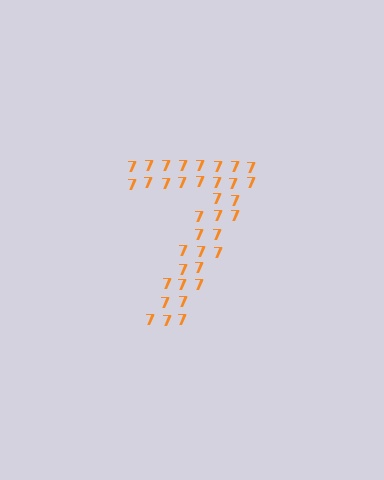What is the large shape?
The large shape is the digit 7.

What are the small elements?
The small elements are digit 7's.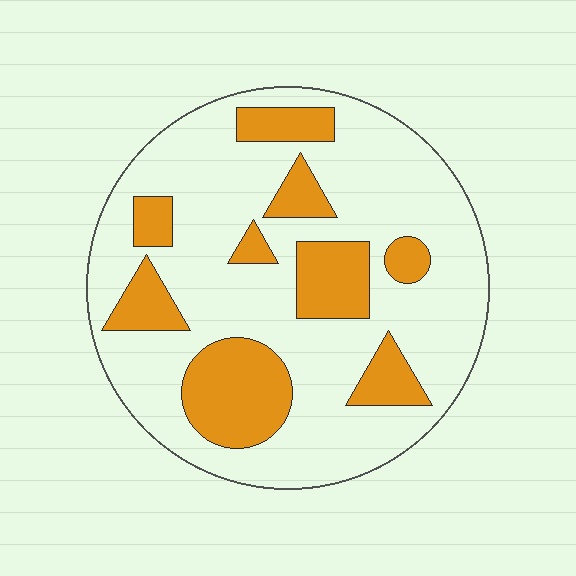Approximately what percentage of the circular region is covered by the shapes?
Approximately 25%.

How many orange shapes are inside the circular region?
9.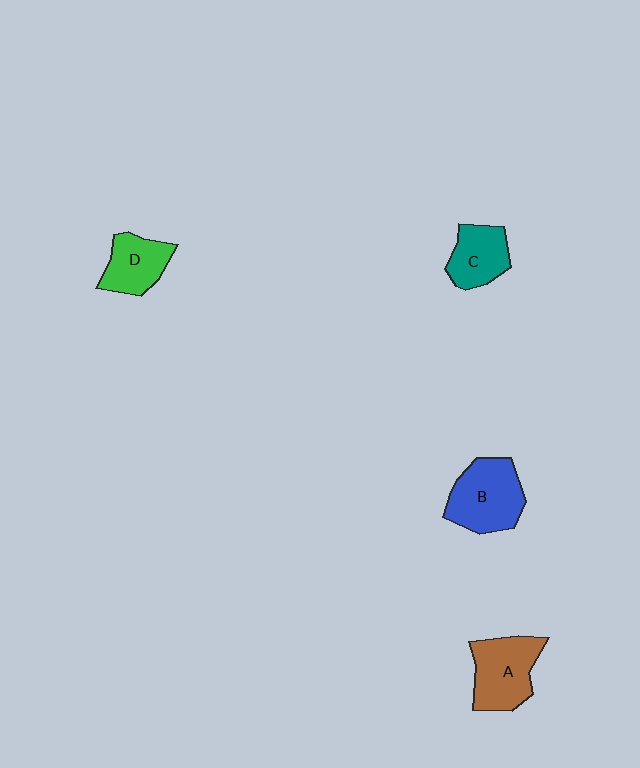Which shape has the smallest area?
Shape C (teal).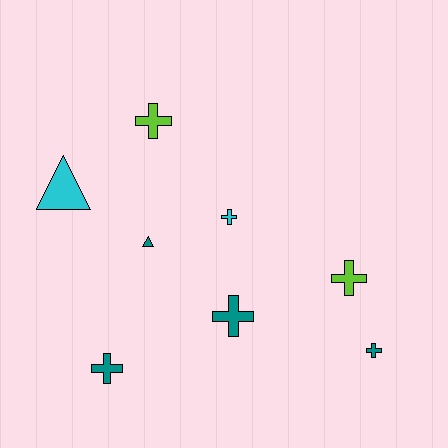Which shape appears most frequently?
Cross, with 6 objects.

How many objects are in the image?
There are 8 objects.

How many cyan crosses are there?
There is 1 cyan cross.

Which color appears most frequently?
Teal, with 4 objects.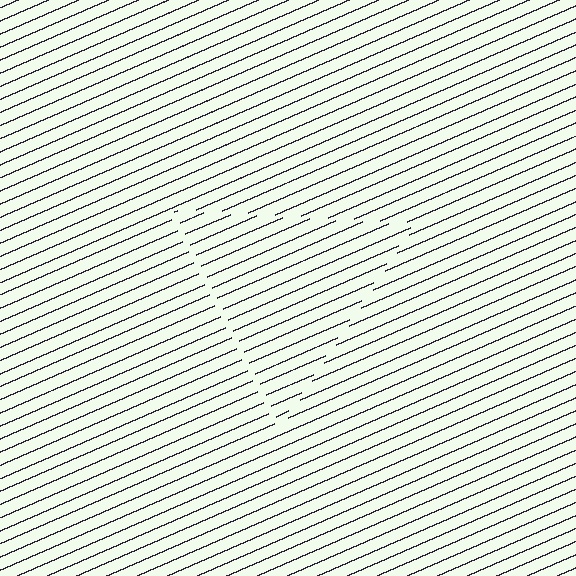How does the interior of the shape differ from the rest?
The interior of the shape contains the same grating, shifted by half a period — the contour is defined by the phase discontinuity where line-ends from the inner and outer gratings abut.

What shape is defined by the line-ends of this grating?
An illusory triangle. The interior of the shape contains the same grating, shifted by half a period — the contour is defined by the phase discontinuity where line-ends from the inner and outer gratings abut.